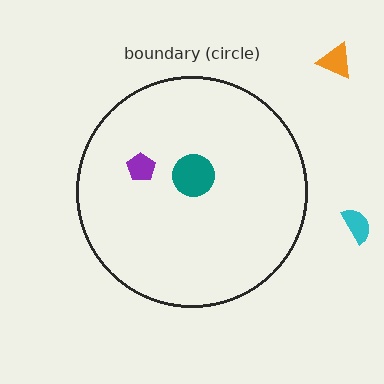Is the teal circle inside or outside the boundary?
Inside.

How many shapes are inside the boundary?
2 inside, 2 outside.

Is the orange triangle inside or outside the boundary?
Outside.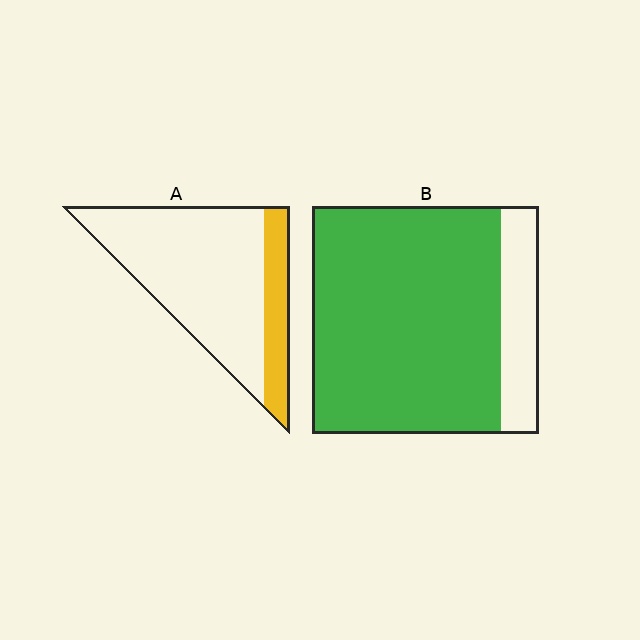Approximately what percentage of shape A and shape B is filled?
A is approximately 20% and B is approximately 85%.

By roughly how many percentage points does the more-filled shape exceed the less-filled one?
By roughly 60 percentage points (B over A).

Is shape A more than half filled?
No.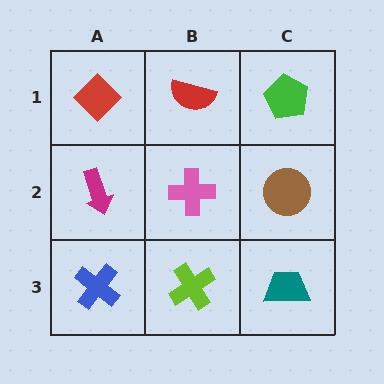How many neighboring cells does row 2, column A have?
3.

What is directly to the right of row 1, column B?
A green pentagon.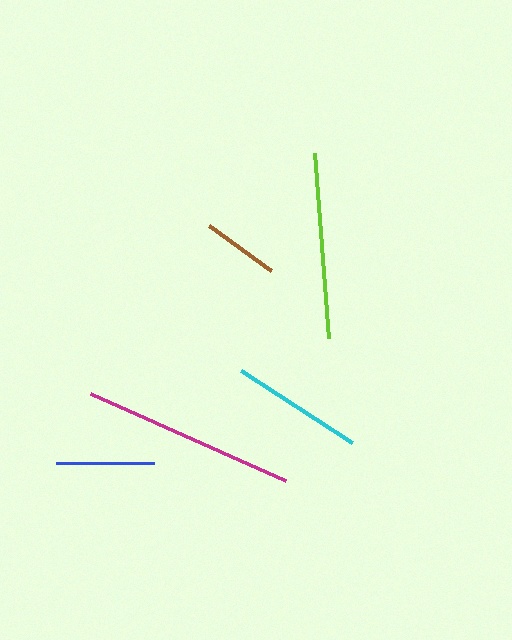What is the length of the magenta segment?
The magenta segment is approximately 214 pixels long.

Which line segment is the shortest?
The brown line is the shortest at approximately 77 pixels.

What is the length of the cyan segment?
The cyan segment is approximately 132 pixels long.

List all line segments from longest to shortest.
From longest to shortest: magenta, lime, cyan, blue, brown.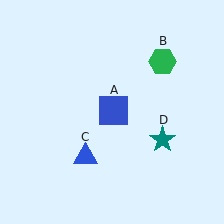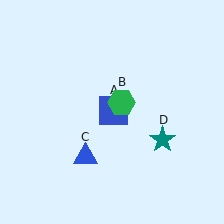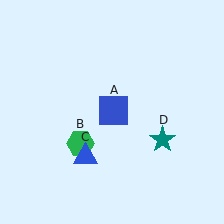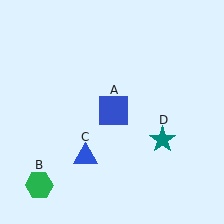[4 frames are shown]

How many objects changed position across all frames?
1 object changed position: green hexagon (object B).